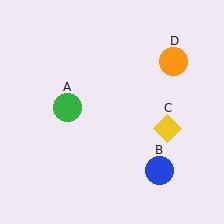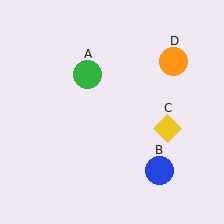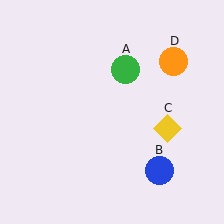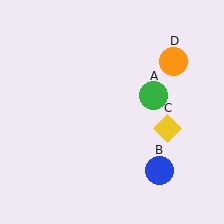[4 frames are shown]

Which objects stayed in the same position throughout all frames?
Blue circle (object B) and yellow diamond (object C) and orange circle (object D) remained stationary.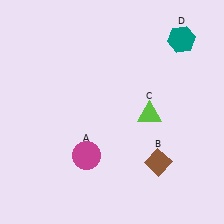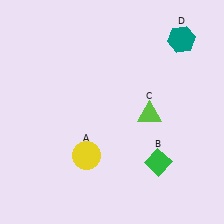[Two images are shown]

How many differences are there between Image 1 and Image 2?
There are 2 differences between the two images.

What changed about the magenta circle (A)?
In Image 1, A is magenta. In Image 2, it changed to yellow.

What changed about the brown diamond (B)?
In Image 1, B is brown. In Image 2, it changed to green.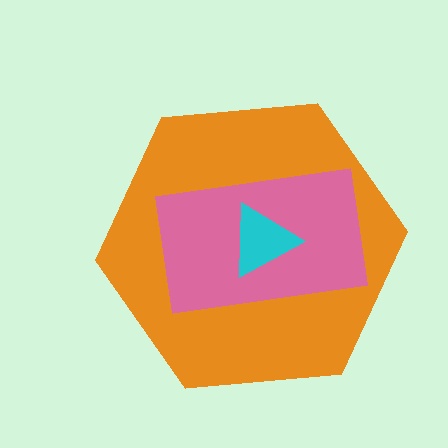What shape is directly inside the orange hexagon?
The pink rectangle.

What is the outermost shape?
The orange hexagon.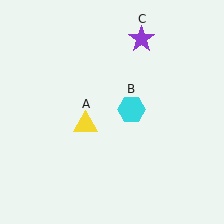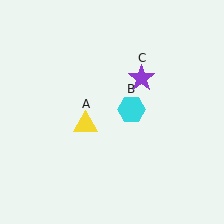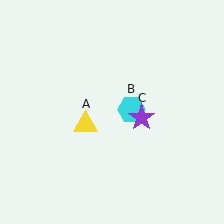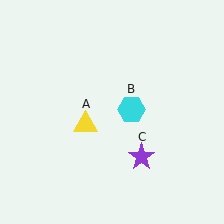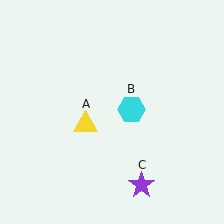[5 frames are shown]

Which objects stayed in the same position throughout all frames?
Yellow triangle (object A) and cyan hexagon (object B) remained stationary.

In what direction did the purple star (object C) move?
The purple star (object C) moved down.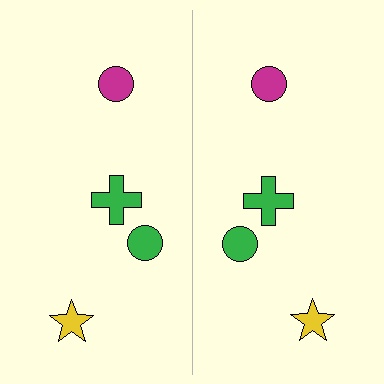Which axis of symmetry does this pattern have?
The pattern has a vertical axis of symmetry running through the center of the image.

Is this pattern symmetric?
Yes, this pattern has bilateral (reflection) symmetry.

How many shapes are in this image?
There are 8 shapes in this image.